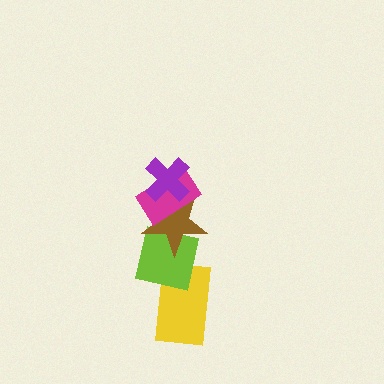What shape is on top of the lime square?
The brown star is on top of the lime square.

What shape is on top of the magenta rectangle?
The purple cross is on top of the magenta rectangle.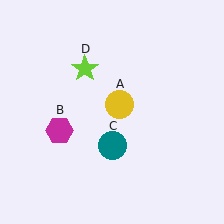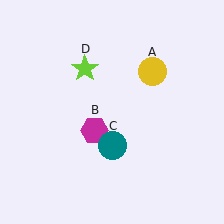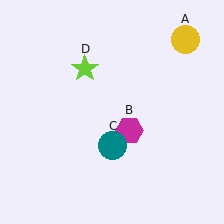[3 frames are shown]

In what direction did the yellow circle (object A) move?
The yellow circle (object A) moved up and to the right.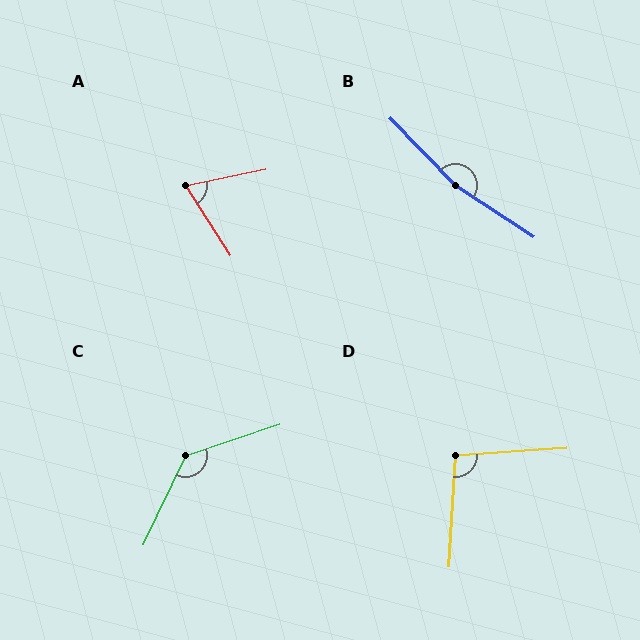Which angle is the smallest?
A, at approximately 69 degrees.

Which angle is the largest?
B, at approximately 167 degrees.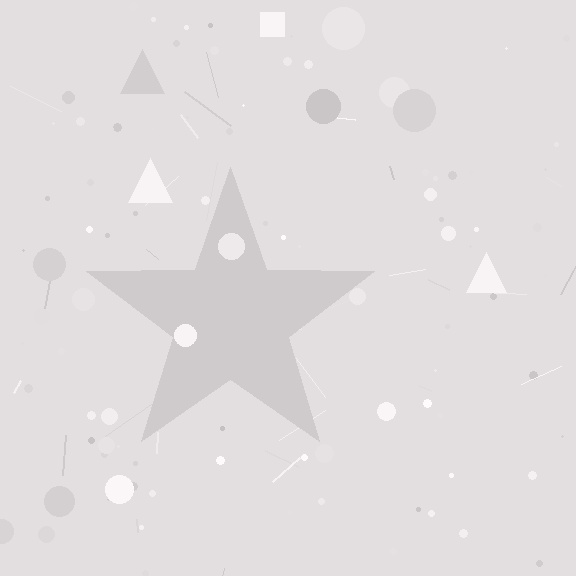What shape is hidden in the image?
A star is hidden in the image.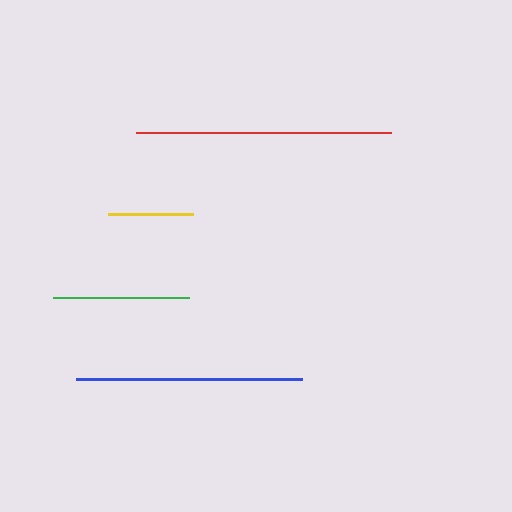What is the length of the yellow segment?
The yellow segment is approximately 86 pixels long.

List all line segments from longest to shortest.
From longest to shortest: red, blue, green, yellow.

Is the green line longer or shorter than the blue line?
The blue line is longer than the green line.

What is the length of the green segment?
The green segment is approximately 135 pixels long.